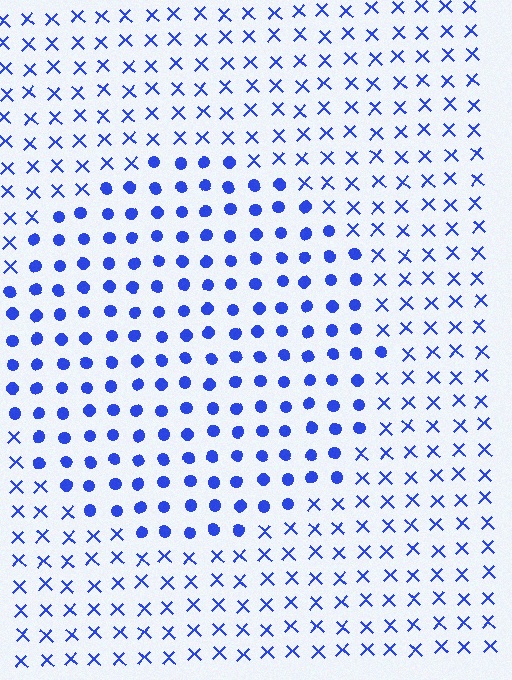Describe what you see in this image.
The image is filled with small blue elements arranged in a uniform grid. A circle-shaped region contains circles, while the surrounding area contains X marks. The boundary is defined purely by the change in element shape.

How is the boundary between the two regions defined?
The boundary is defined by a change in element shape: circles inside vs. X marks outside. All elements share the same color and spacing.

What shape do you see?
I see a circle.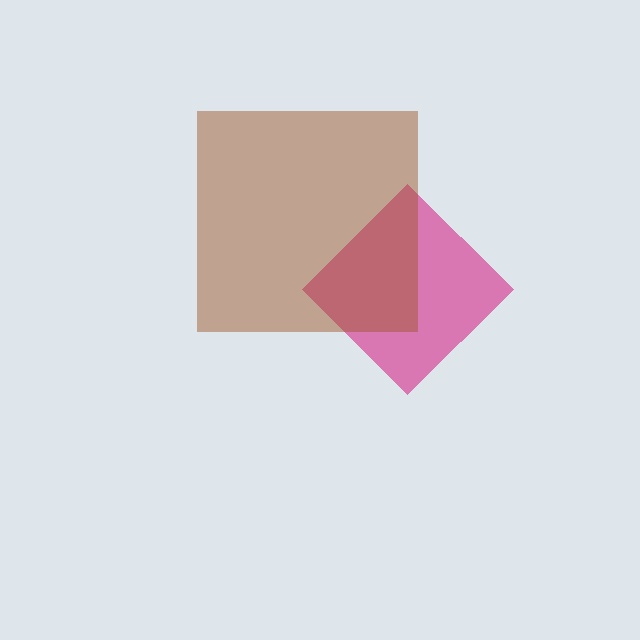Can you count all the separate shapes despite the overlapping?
Yes, there are 2 separate shapes.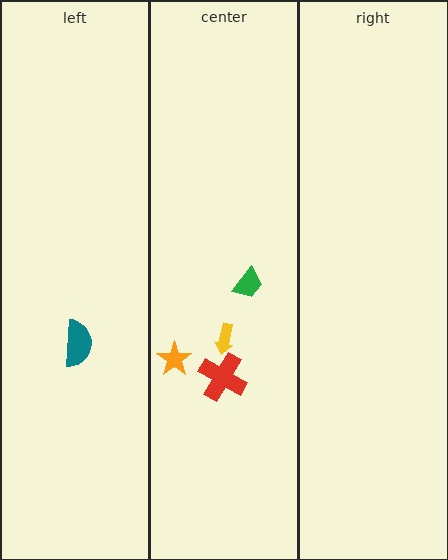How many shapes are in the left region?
1.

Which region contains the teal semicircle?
The left region.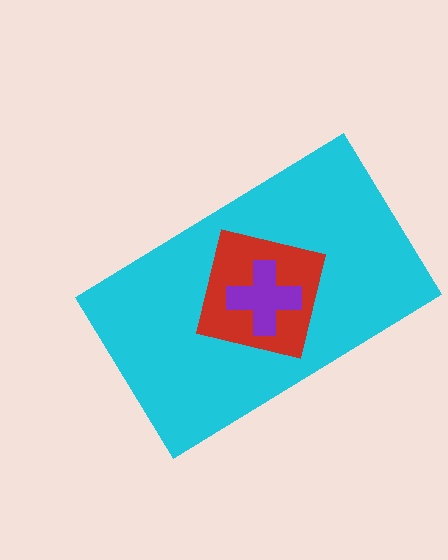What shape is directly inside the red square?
The purple cross.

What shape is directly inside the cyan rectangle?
The red square.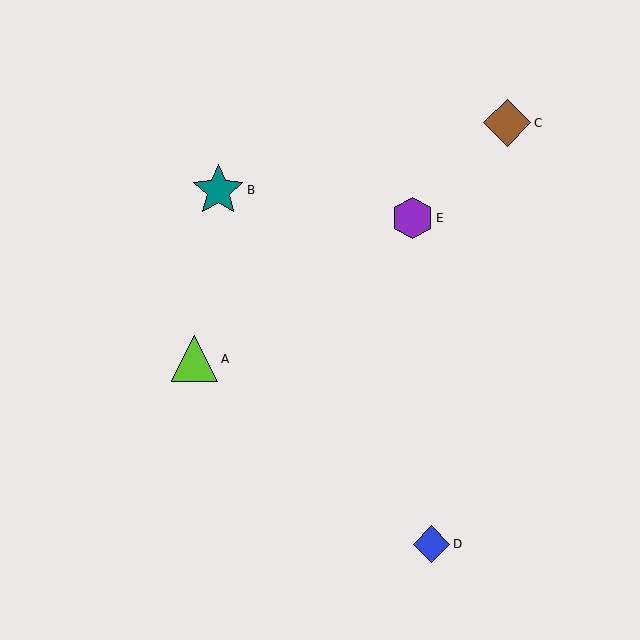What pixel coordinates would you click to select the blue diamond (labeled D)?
Click at (431, 544) to select the blue diamond D.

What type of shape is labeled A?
Shape A is a lime triangle.